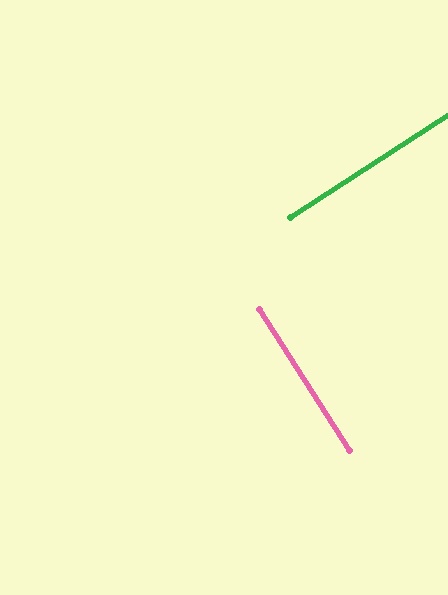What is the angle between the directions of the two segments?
Approximately 90 degrees.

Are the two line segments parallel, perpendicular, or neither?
Perpendicular — they meet at approximately 90°.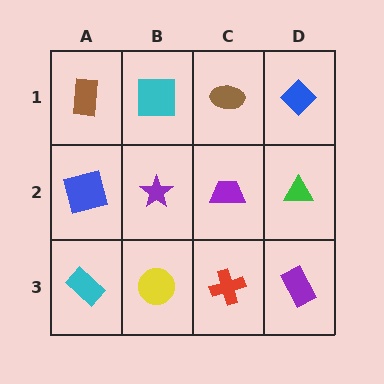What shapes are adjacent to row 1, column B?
A purple star (row 2, column B), a brown rectangle (row 1, column A), a brown ellipse (row 1, column C).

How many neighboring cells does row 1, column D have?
2.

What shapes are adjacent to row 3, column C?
A purple trapezoid (row 2, column C), a yellow circle (row 3, column B), a purple rectangle (row 3, column D).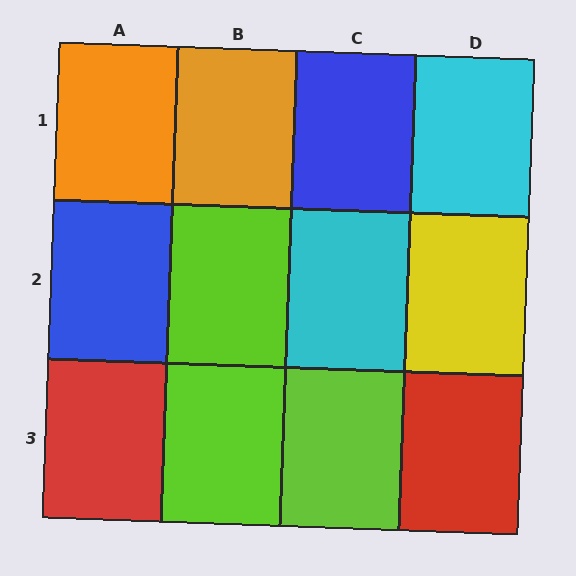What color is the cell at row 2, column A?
Blue.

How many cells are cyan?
2 cells are cyan.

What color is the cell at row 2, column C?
Cyan.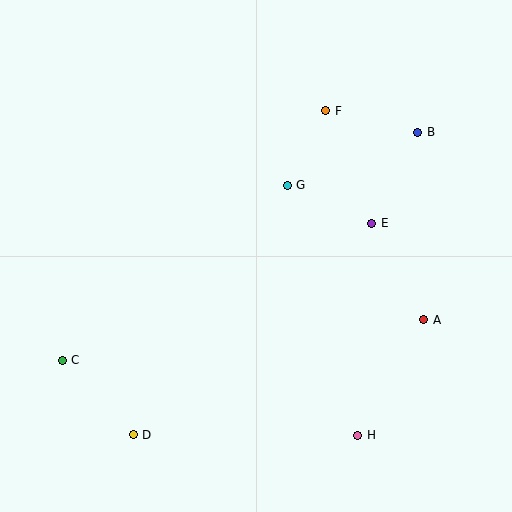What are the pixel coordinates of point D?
Point D is at (133, 435).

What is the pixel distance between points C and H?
The distance between C and H is 305 pixels.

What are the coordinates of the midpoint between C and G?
The midpoint between C and G is at (175, 273).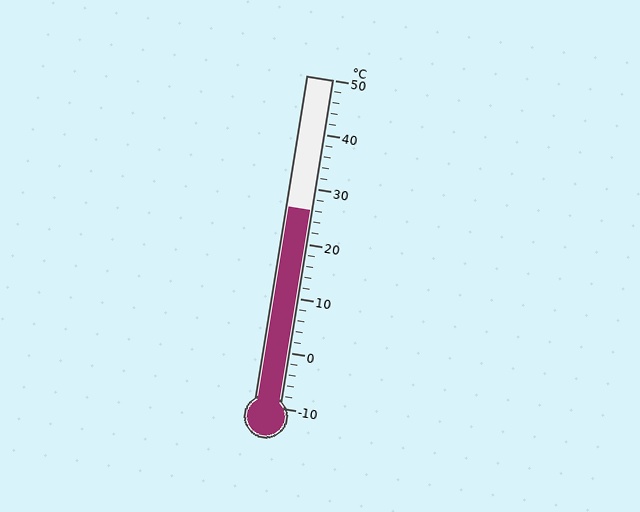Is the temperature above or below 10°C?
The temperature is above 10°C.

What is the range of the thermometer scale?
The thermometer scale ranges from -10°C to 50°C.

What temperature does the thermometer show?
The thermometer shows approximately 26°C.